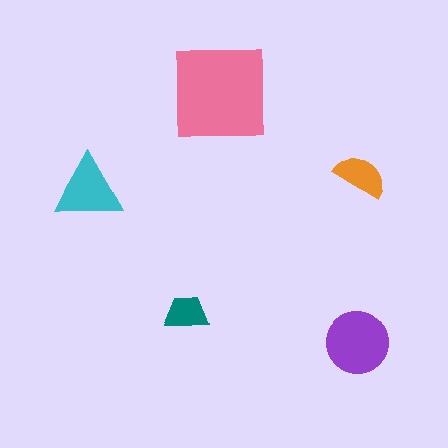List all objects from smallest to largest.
The teal trapezoid, the orange semicircle, the cyan triangle, the purple circle, the pink square.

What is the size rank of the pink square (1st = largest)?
1st.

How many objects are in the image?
There are 5 objects in the image.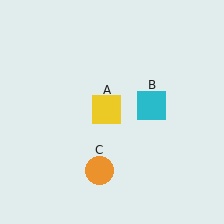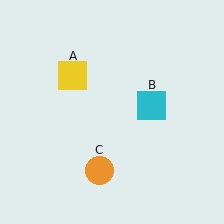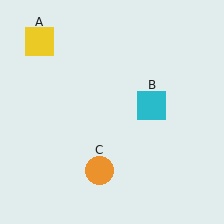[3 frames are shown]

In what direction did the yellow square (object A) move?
The yellow square (object A) moved up and to the left.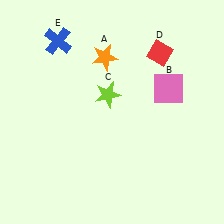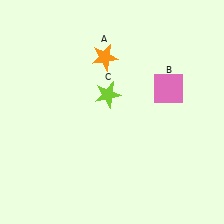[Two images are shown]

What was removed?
The red diamond (D), the blue cross (E) were removed in Image 2.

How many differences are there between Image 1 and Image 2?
There are 2 differences between the two images.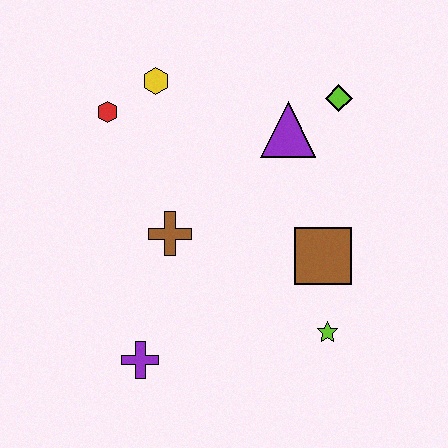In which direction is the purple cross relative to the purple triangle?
The purple cross is below the purple triangle.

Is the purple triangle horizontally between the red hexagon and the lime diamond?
Yes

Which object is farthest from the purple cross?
The lime diamond is farthest from the purple cross.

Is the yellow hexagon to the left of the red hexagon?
No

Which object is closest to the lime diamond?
The purple triangle is closest to the lime diamond.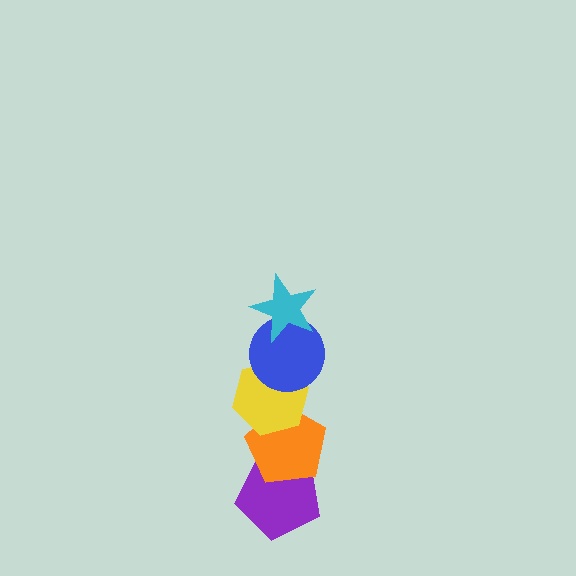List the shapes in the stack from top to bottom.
From top to bottom: the cyan star, the blue circle, the yellow hexagon, the orange pentagon, the purple pentagon.